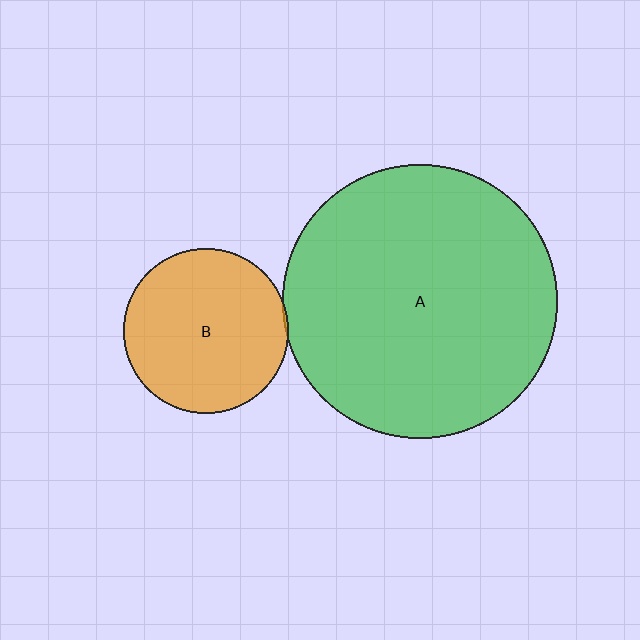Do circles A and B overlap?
Yes.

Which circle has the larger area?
Circle A (green).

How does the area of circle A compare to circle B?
Approximately 2.8 times.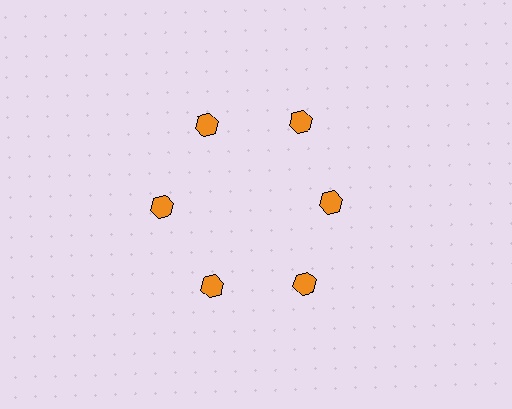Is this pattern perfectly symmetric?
No. The 6 orange hexagons are arranged in a ring, but one element near the 3 o'clock position is pulled inward toward the center, breaking the 6-fold rotational symmetry.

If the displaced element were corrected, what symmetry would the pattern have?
It would have 6-fold rotational symmetry — the pattern would map onto itself every 60 degrees.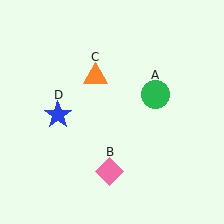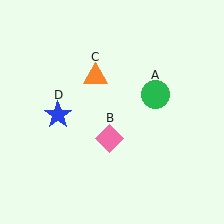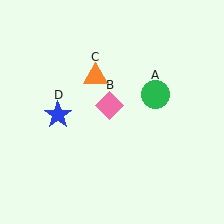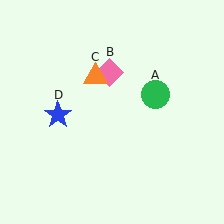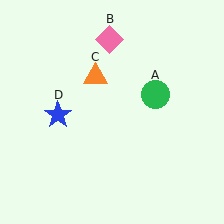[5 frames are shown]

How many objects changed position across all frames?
1 object changed position: pink diamond (object B).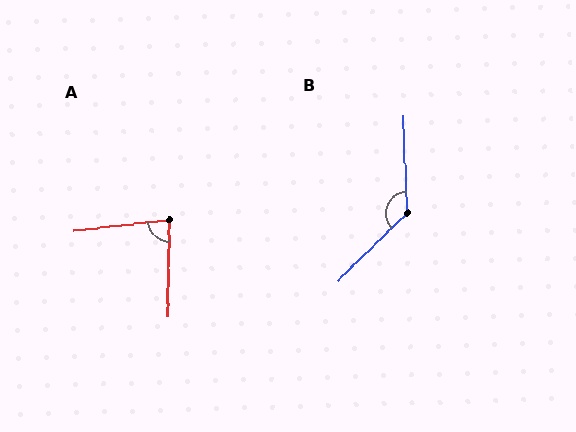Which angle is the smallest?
A, at approximately 82 degrees.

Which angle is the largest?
B, at approximately 133 degrees.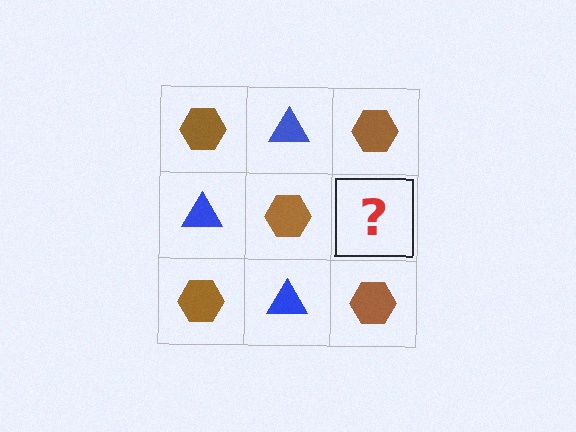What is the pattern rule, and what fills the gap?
The rule is that it alternates brown hexagon and blue triangle in a checkerboard pattern. The gap should be filled with a blue triangle.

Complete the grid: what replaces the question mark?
The question mark should be replaced with a blue triangle.